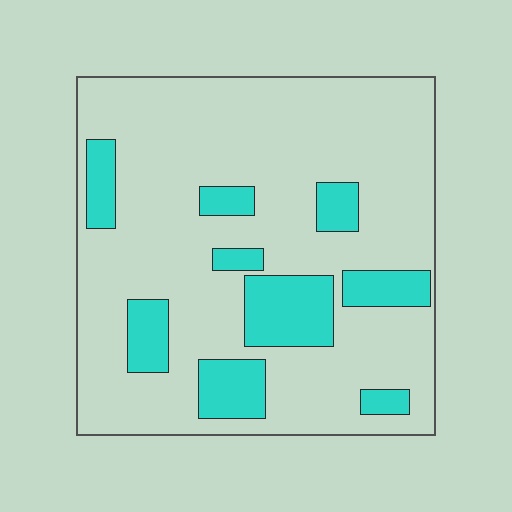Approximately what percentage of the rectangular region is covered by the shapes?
Approximately 20%.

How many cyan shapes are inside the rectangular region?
9.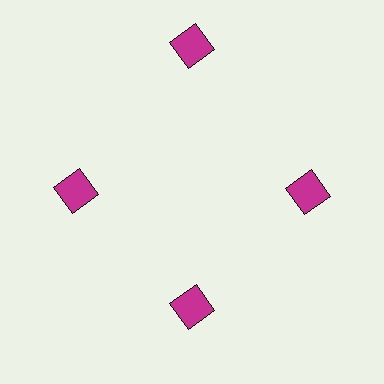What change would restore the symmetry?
The symmetry would be restored by moving it inward, back onto the ring so that all 4 squares sit at equal angles and equal distance from the center.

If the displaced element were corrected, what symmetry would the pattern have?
It would have 4-fold rotational symmetry — the pattern would map onto itself every 90 degrees.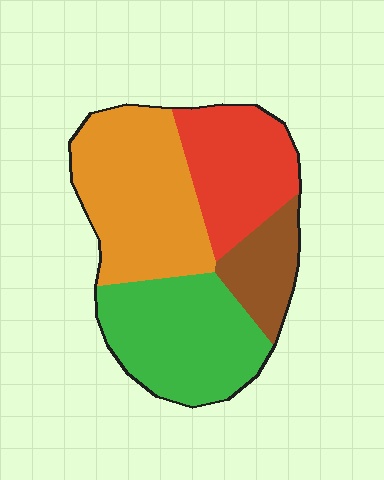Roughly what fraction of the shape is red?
Red takes up between a sixth and a third of the shape.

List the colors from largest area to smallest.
From largest to smallest: orange, green, red, brown.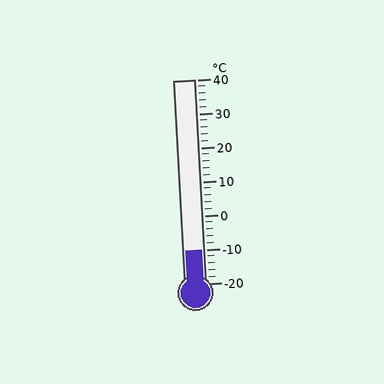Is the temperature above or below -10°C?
The temperature is at -10°C.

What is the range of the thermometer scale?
The thermometer scale ranges from -20°C to 40°C.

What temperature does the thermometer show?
The thermometer shows approximately -10°C.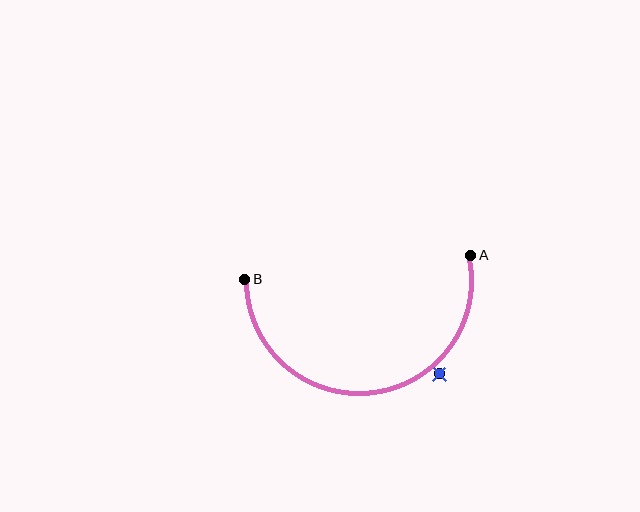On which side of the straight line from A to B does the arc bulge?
The arc bulges below the straight line connecting A and B.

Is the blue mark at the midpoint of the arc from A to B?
No — the blue mark does not lie on the arc at all. It sits slightly outside the curve.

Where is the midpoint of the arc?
The arc midpoint is the point on the curve farthest from the straight line joining A and B. It sits below that line.